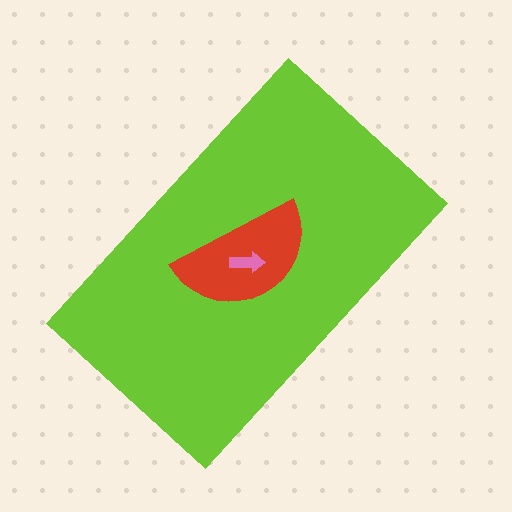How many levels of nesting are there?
3.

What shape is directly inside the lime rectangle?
The red semicircle.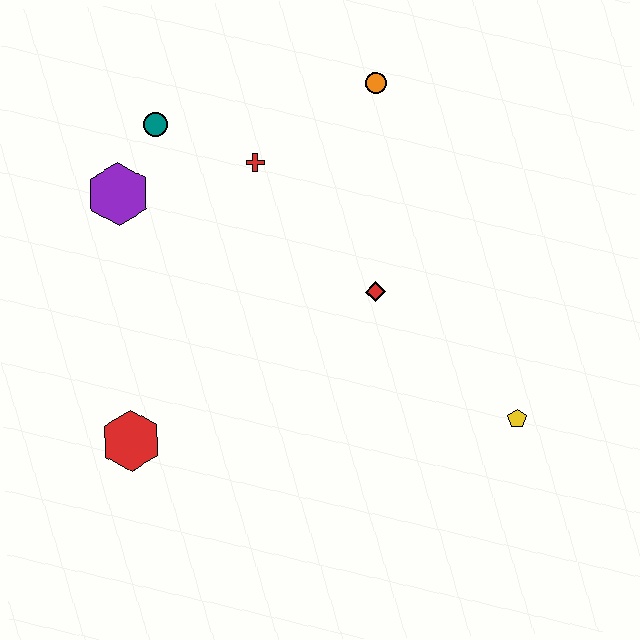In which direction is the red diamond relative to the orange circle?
The red diamond is below the orange circle.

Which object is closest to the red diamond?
The red cross is closest to the red diamond.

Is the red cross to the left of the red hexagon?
No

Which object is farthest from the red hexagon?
The orange circle is farthest from the red hexagon.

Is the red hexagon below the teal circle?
Yes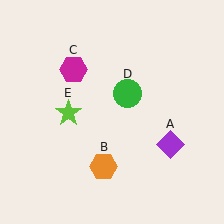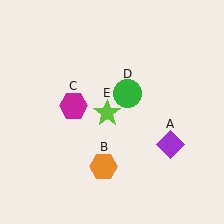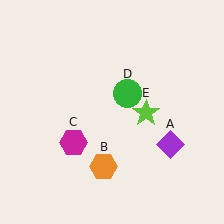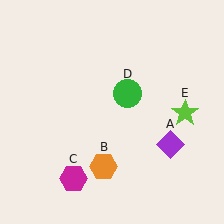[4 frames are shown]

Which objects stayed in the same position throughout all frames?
Purple diamond (object A) and orange hexagon (object B) and green circle (object D) remained stationary.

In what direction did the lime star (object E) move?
The lime star (object E) moved right.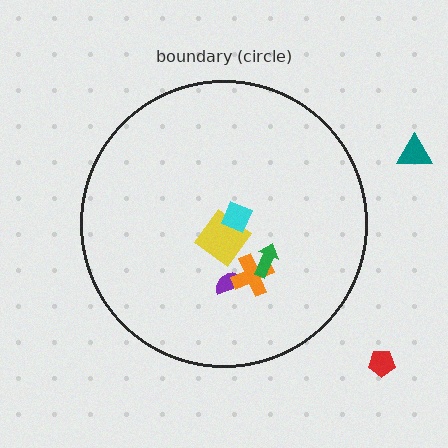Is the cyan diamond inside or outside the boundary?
Inside.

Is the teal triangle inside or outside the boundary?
Outside.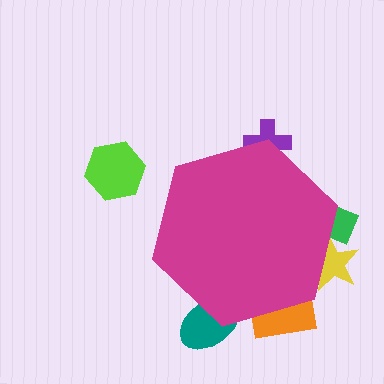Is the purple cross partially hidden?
Yes, the purple cross is partially hidden behind the magenta hexagon.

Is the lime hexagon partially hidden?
No, the lime hexagon is fully visible.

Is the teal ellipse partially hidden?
Yes, the teal ellipse is partially hidden behind the magenta hexagon.